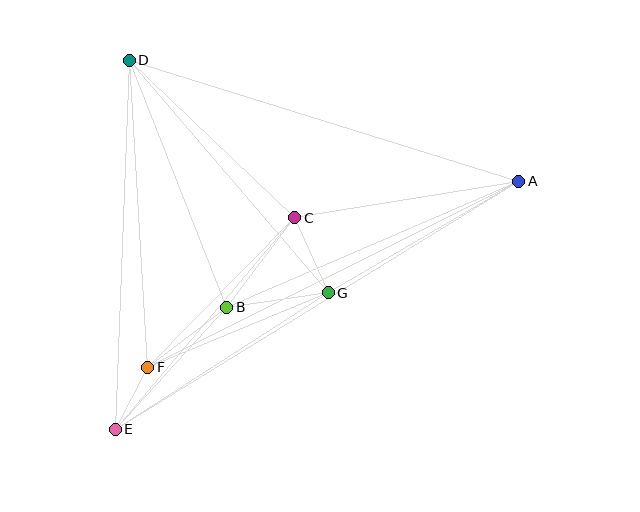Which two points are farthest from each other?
Points A and E are farthest from each other.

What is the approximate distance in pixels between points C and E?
The distance between C and E is approximately 277 pixels.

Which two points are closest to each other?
Points E and F are closest to each other.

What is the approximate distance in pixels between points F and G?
The distance between F and G is approximately 195 pixels.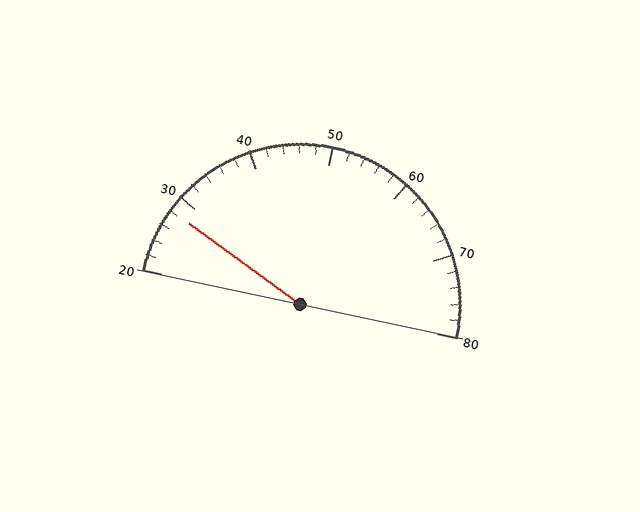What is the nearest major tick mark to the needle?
The nearest major tick mark is 30.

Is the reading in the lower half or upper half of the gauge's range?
The reading is in the lower half of the range (20 to 80).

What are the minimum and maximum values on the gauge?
The gauge ranges from 20 to 80.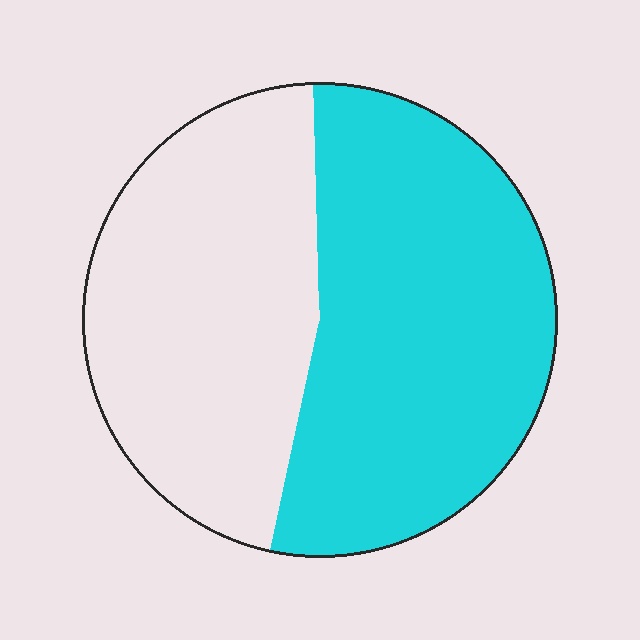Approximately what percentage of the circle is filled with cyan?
Approximately 55%.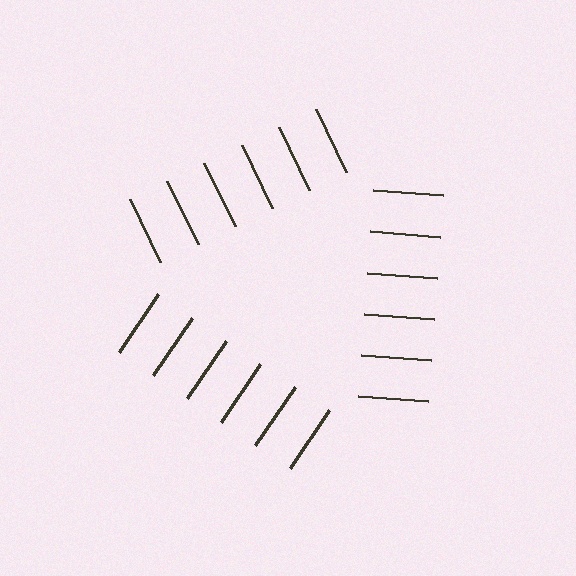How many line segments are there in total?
18 — 6 along each of the 3 edges.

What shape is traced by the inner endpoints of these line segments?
An illusory triangle — the line segments terminate on its edges but no continuous stroke is drawn.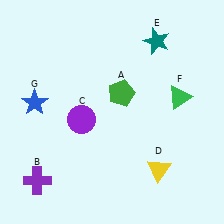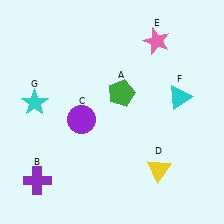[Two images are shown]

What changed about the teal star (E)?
In Image 1, E is teal. In Image 2, it changed to pink.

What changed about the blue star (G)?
In Image 1, G is blue. In Image 2, it changed to cyan.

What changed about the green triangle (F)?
In Image 1, F is green. In Image 2, it changed to cyan.